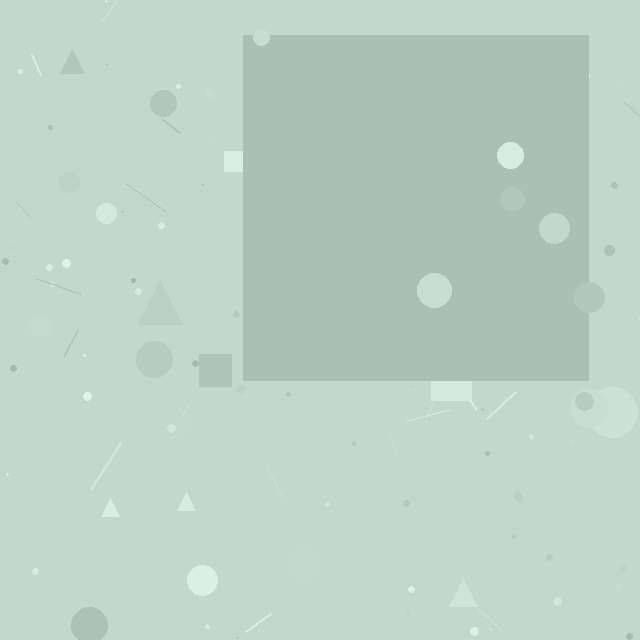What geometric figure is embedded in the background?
A square is embedded in the background.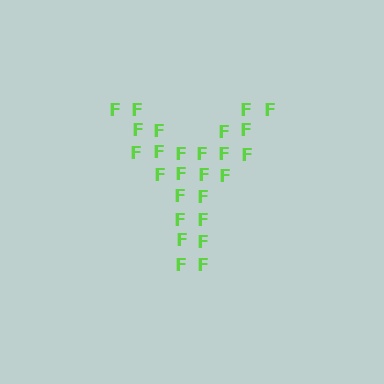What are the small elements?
The small elements are letter F's.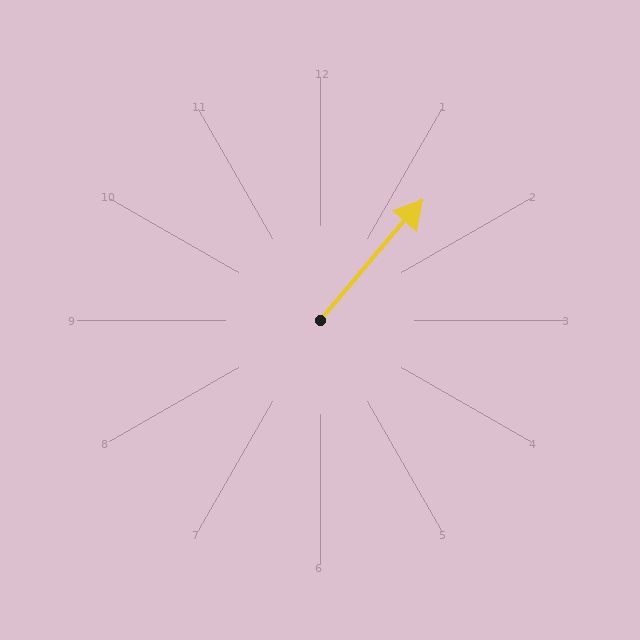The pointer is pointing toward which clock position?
Roughly 1 o'clock.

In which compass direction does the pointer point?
Northeast.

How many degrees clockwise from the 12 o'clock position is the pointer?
Approximately 40 degrees.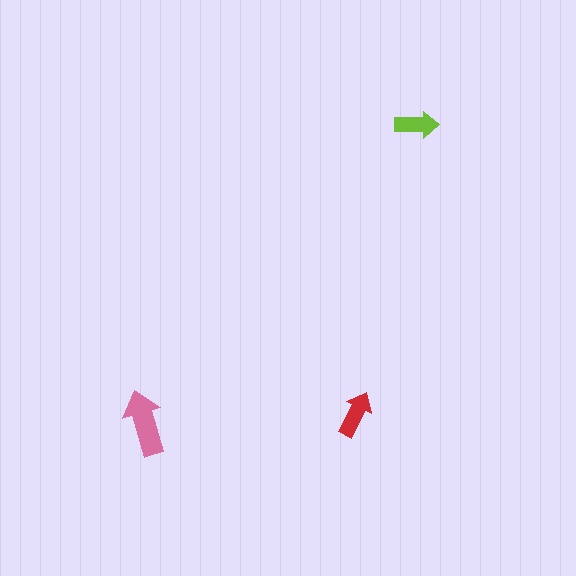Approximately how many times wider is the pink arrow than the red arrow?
About 1.5 times wider.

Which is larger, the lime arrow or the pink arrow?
The pink one.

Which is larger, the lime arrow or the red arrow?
The red one.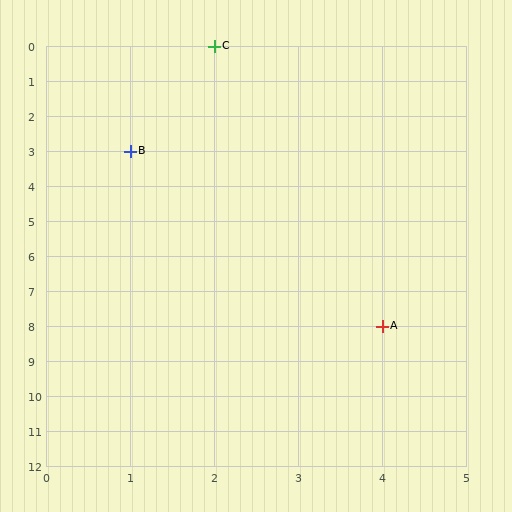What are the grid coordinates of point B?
Point B is at grid coordinates (1, 3).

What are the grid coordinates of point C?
Point C is at grid coordinates (2, 0).